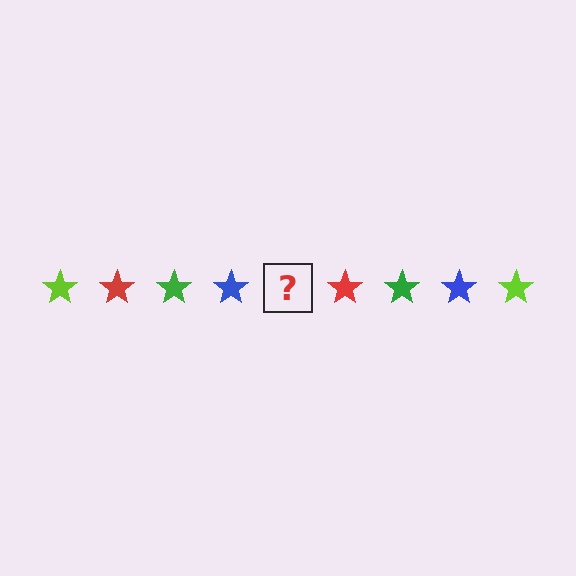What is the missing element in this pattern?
The missing element is a lime star.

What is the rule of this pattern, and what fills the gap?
The rule is that the pattern cycles through lime, red, green, blue stars. The gap should be filled with a lime star.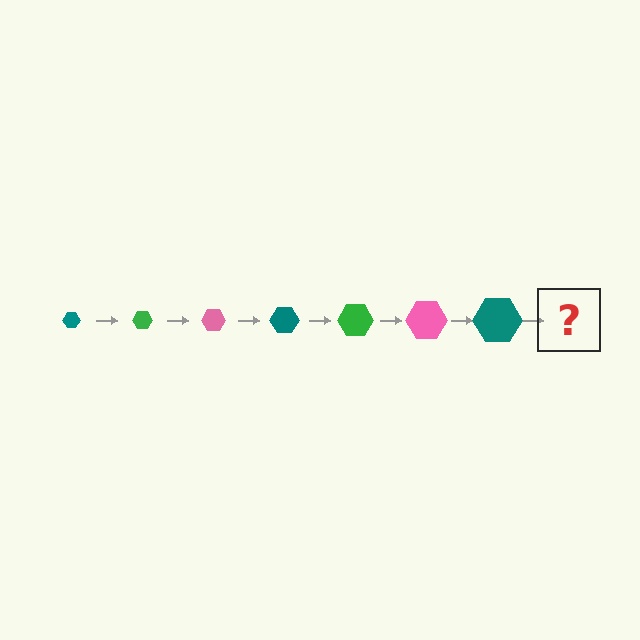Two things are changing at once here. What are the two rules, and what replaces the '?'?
The two rules are that the hexagon grows larger each step and the color cycles through teal, green, and pink. The '?' should be a green hexagon, larger than the previous one.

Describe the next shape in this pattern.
It should be a green hexagon, larger than the previous one.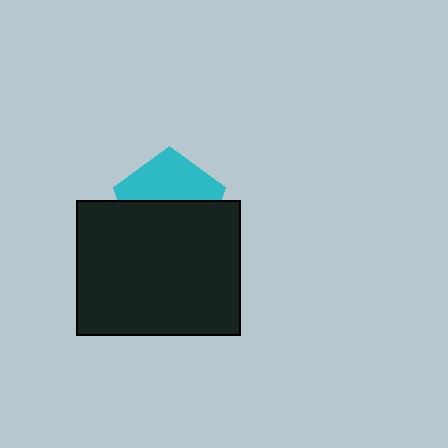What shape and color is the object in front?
The object in front is a black rectangle.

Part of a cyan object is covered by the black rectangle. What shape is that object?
It is a pentagon.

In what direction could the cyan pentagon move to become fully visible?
The cyan pentagon could move up. That would shift it out from behind the black rectangle entirely.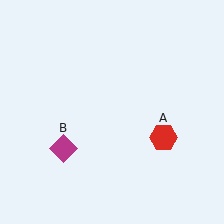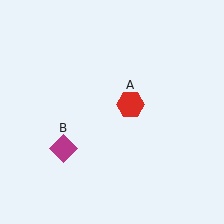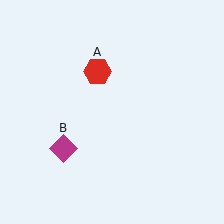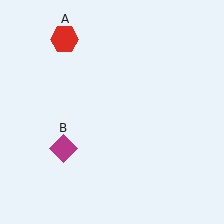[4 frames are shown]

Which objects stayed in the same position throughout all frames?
Magenta diamond (object B) remained stationary.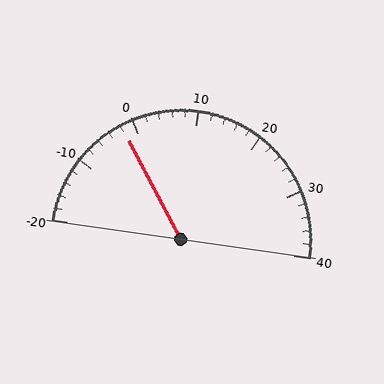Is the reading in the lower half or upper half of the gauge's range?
The reading is in the lower half of the range (-20 to 40).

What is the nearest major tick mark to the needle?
The nearest major tick mark is 0.